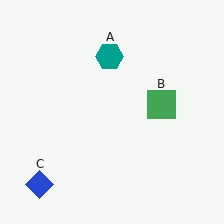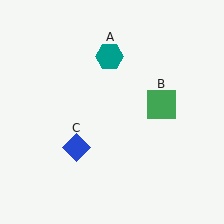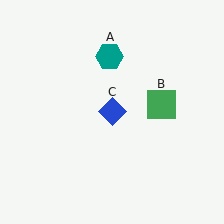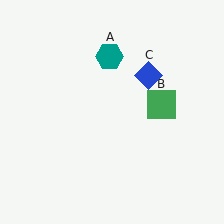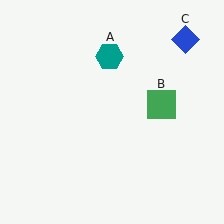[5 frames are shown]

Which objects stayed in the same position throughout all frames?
Teal hexagon (object A) and green square (object B) remained stationary.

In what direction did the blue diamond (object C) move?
The blue diamond (object C) moved up and to the right.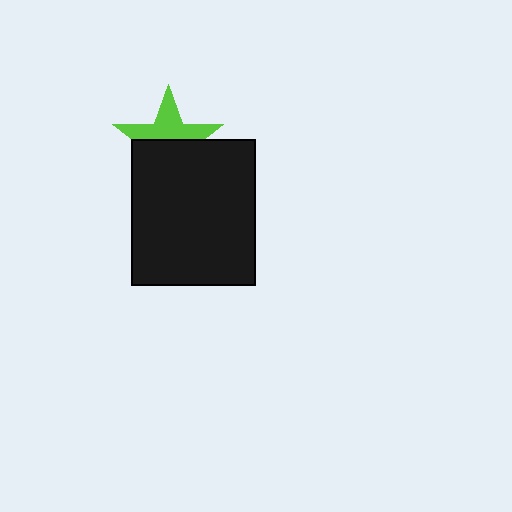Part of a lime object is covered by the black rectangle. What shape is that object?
It is a star.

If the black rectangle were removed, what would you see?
You would see the complete lime star.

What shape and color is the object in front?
The object in front is a black rectangle.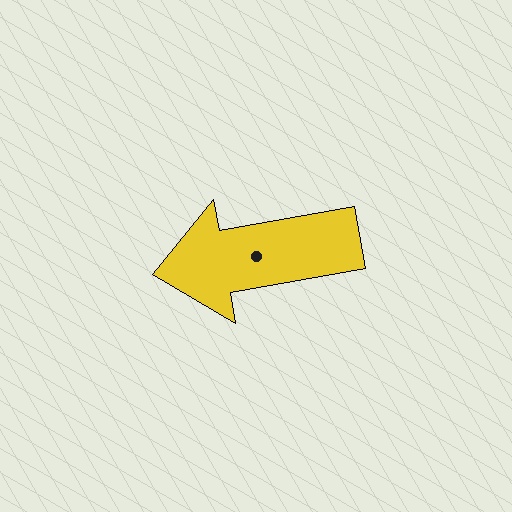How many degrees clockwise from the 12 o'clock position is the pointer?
Approximately 260 degrees.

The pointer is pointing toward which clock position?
Roughly 9 o'clock.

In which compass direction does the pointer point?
West.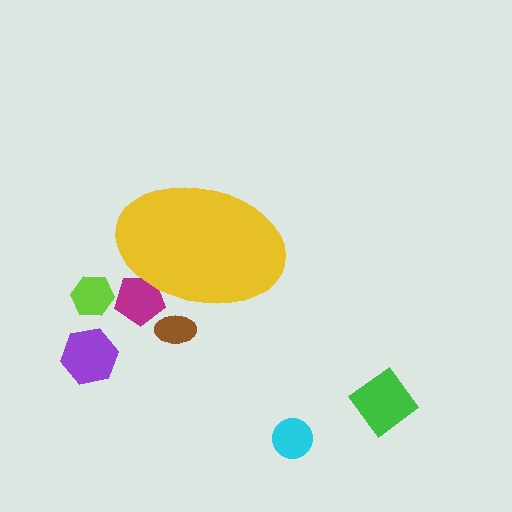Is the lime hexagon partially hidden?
No, the lime hexagon is fully visible.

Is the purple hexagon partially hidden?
No, the purple hexagon is fully visible.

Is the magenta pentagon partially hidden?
Yes, the magenta pentagon is partially hidden behind the yellow ellipse.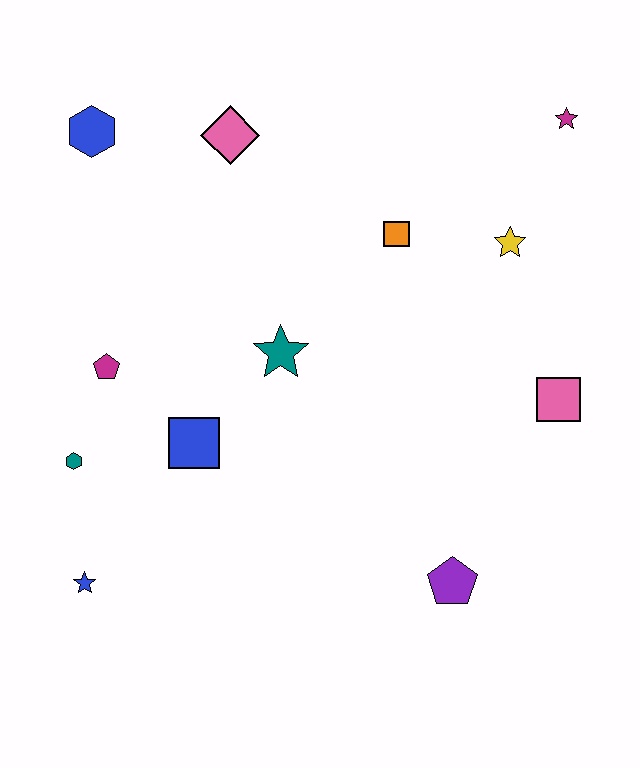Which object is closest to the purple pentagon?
The pink square is closest to the purple pentagon.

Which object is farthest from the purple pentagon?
The blue hexagon is farthest from the purple pentagon.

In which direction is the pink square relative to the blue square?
The pink square is to the right of the blue square.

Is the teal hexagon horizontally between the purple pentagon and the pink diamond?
No